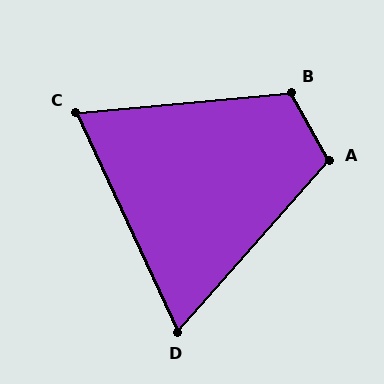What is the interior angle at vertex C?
Approximately 70 degrees (acute).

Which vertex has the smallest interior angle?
D, at approximately 67 degrees.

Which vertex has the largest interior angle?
B, at approximately 113 degrees.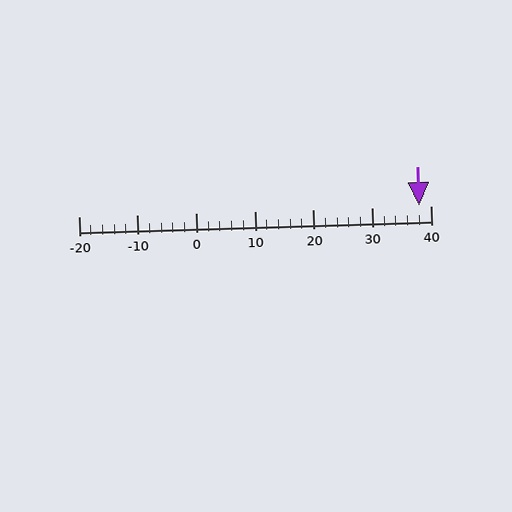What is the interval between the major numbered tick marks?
The major tick marks are spaced 10 units apart.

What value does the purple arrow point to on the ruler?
The purple arrow points to approximately 38.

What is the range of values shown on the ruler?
The ruler shows values from -20 to 40.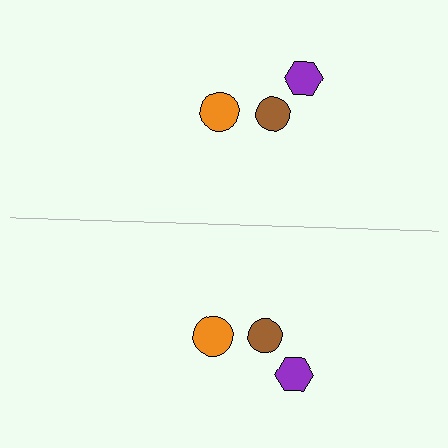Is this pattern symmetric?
Yes, this pattern has bilateral (reflection) symmetry.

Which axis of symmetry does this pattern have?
The pattern has a horizontal axis of symmetry running through the center of the image.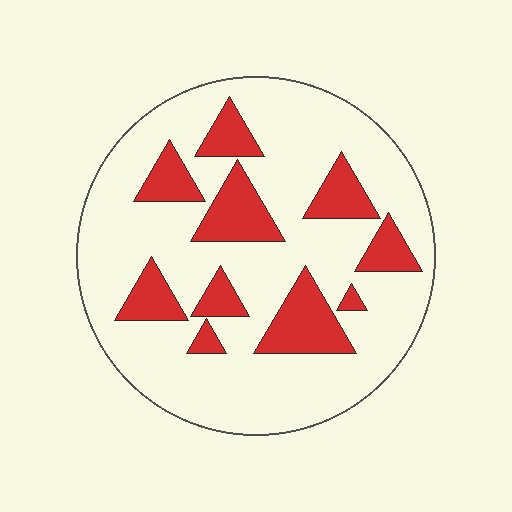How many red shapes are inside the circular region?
10.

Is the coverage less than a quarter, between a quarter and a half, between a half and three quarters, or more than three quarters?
Less than a quarter.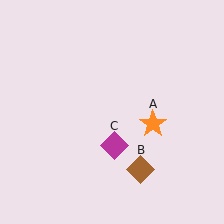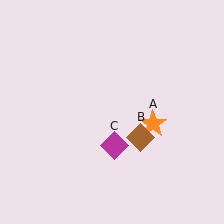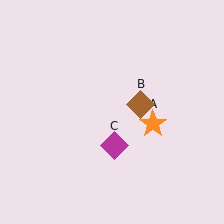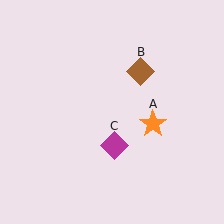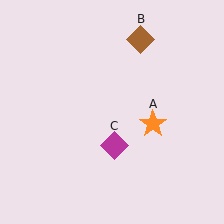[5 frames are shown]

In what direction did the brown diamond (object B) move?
The brown diamond (object B) moved up.